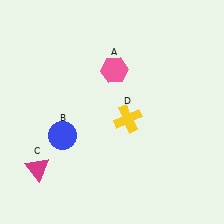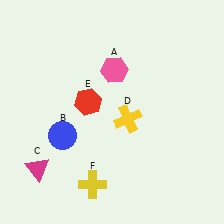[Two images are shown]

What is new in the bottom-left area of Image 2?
A yellow cross (F) was added in the bottom-left area of Image 2.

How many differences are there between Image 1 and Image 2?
There are 2 differences between the two images.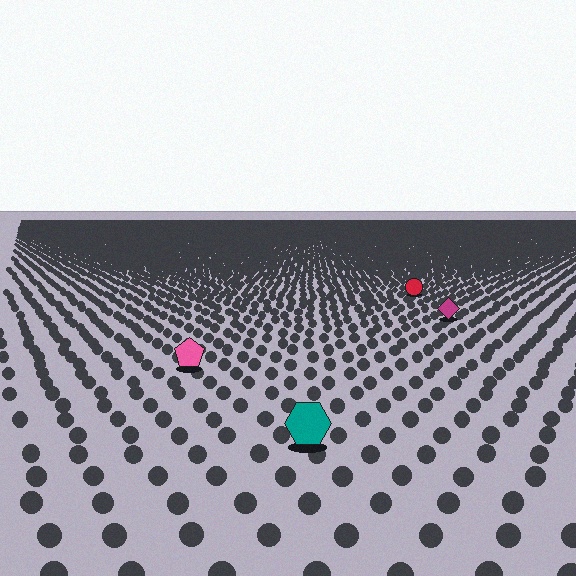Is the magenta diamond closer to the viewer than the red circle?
Yes. The magenta diamond is closer — you can tell from the texture gradient: the ground texture is coarser near it.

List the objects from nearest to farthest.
From nearest to farthest: the teal hexagon, the pink pentagon, the magenta diamond, the red circle.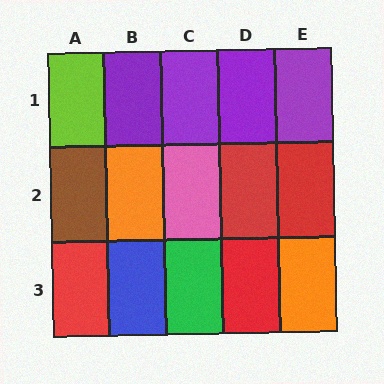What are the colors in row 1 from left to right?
Lime, purple, purple, purple, purple.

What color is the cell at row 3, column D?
Red.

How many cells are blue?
1 cell is blue.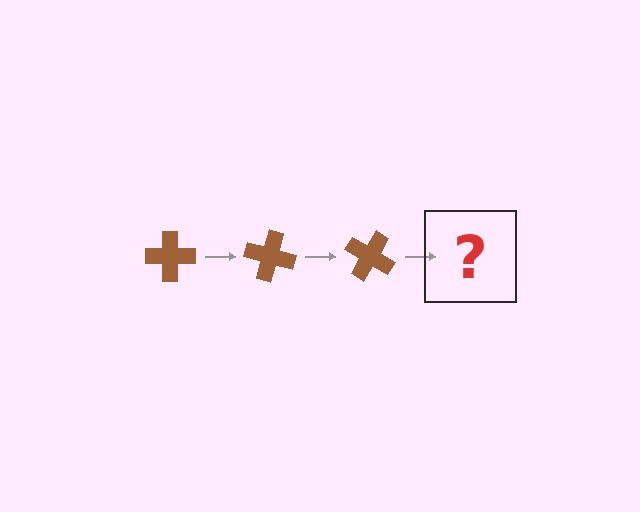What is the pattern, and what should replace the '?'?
The pattern is that the cross rotates 15 degrees each step. The '?' should be a brown cross rotated 45 degrees.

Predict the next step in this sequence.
The next step is a brown cross rotated 45 degrees.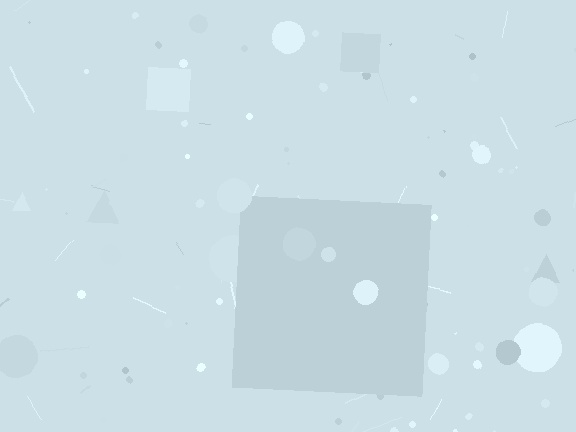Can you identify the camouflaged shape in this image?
The camouflaged shape is a square.